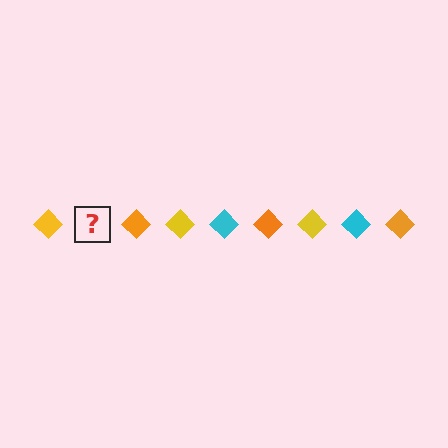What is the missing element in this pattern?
The missing element is a cyan diamond.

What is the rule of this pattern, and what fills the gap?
The rule is that the pattern cycles through yellow, cyan, orange diamonds. The gap should be filled with a cyan diamond.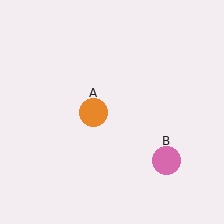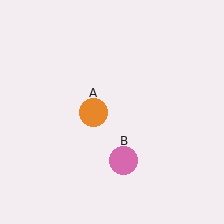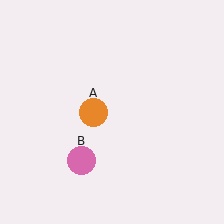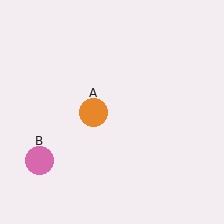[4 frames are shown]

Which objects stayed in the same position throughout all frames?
Orange circle (object A) remained stationary.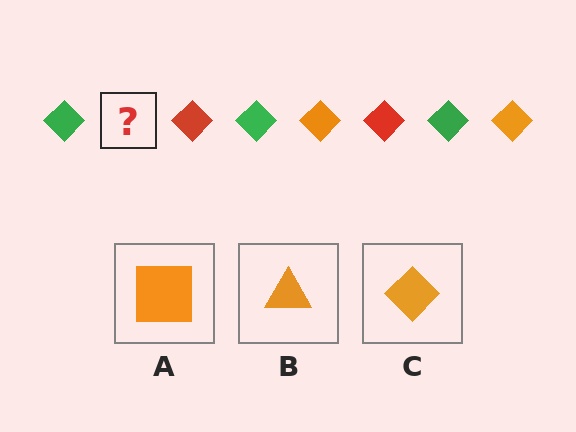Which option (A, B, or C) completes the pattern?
C.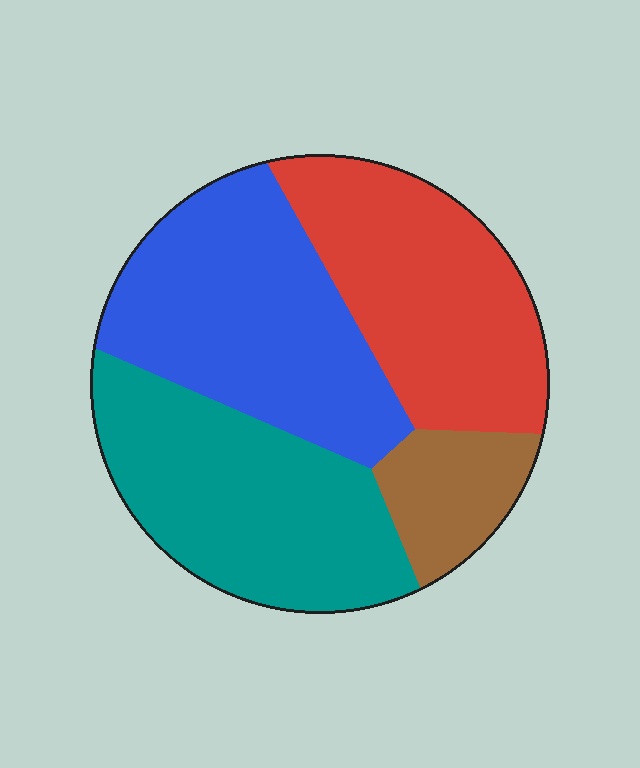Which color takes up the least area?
Brown, at roughly 10%.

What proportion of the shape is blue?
Blue takes up about one third (1/3) of the shape.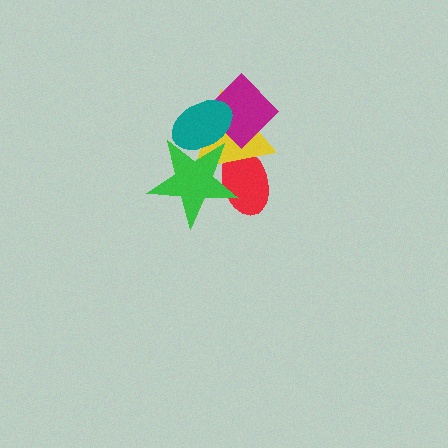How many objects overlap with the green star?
3 objects overlap with the green star.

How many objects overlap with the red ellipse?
2 objects overlap with the red ellipse.